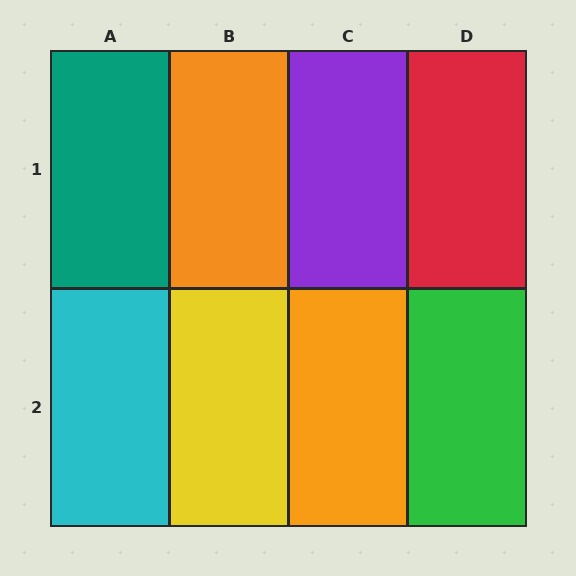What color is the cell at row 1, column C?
Purple.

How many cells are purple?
1 cell is purple.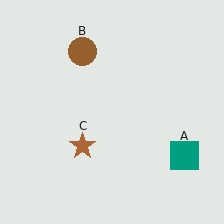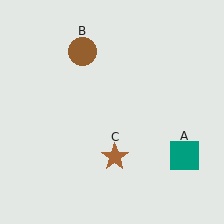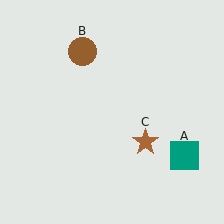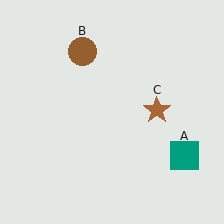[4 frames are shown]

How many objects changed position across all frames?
1 object changed position: brown star (object C).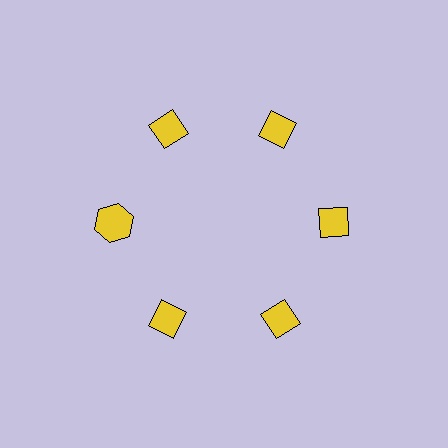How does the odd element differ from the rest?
It has a different shape: hexagon instead of diamond.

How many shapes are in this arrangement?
There are 6 shapes arranged in a ring pattern.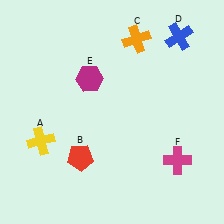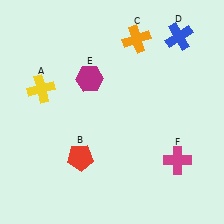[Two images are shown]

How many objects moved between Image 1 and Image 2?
1 object moved between the two images.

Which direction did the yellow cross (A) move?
The yellow cross (A) moved up.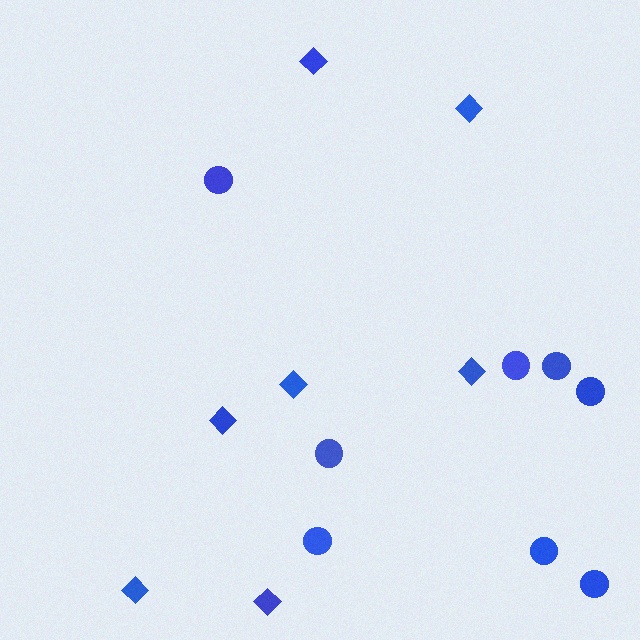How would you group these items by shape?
There are 2 groups: one group of circles (8) and one group of diamonds (7).